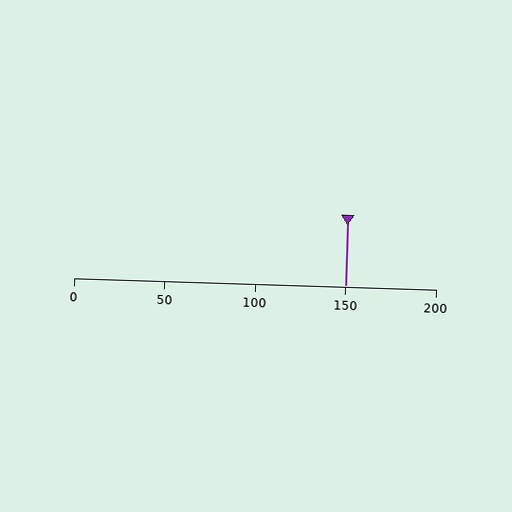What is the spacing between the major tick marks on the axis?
The major ticks are spaced 50 apart.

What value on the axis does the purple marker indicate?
The marker indicates approximately 150.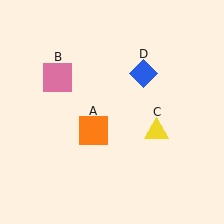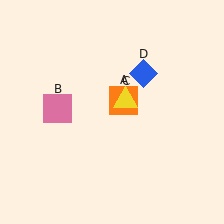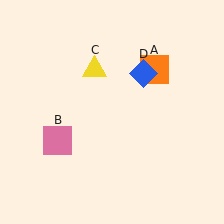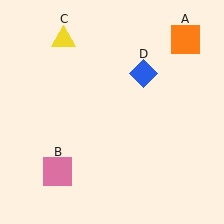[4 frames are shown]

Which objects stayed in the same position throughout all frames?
Blue diamond (object D) remained stationary.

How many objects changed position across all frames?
3 objects changed position: orange square (object A), pink square (object B), yellow triangle (object C).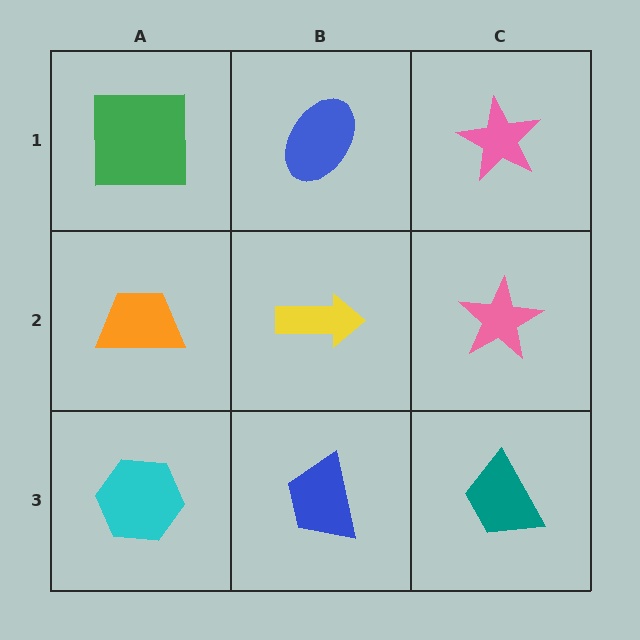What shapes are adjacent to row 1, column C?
A pink star (row 2, column C), a blue ellipse (row 1, column B).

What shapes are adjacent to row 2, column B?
A blue ellipse (row 1, column B), a blue trapezoid (row 3, column B), an orange trapezoid (row 2, column A), a pink star (row 2, column C).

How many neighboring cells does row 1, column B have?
3.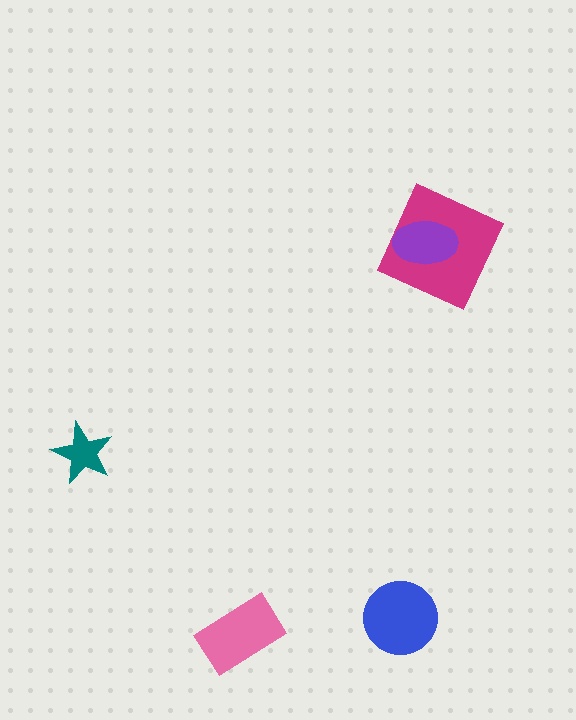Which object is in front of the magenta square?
The purple ellipse is in front of the magenta square.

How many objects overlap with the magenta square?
1 object overlaps with the magenta square.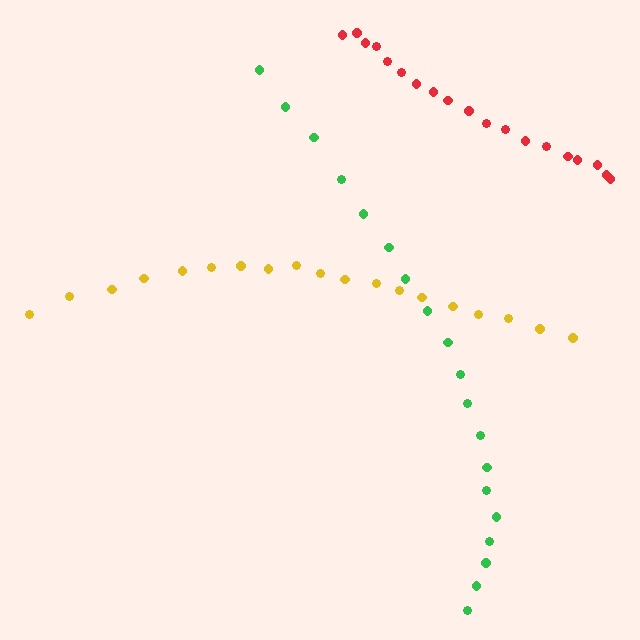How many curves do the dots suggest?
There are 3 distinct paths.